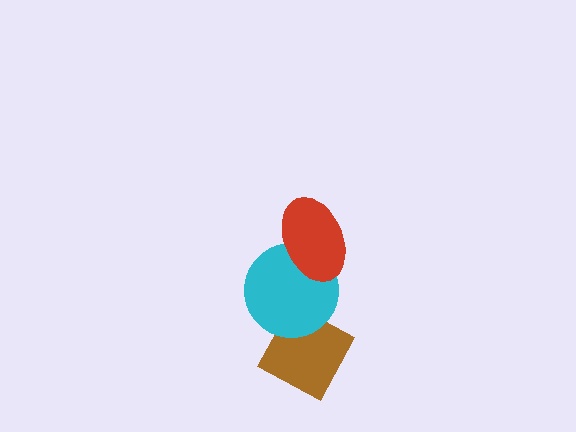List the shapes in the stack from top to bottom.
From top to bottom: the red ellipse, the cyan circle, the brown diamond.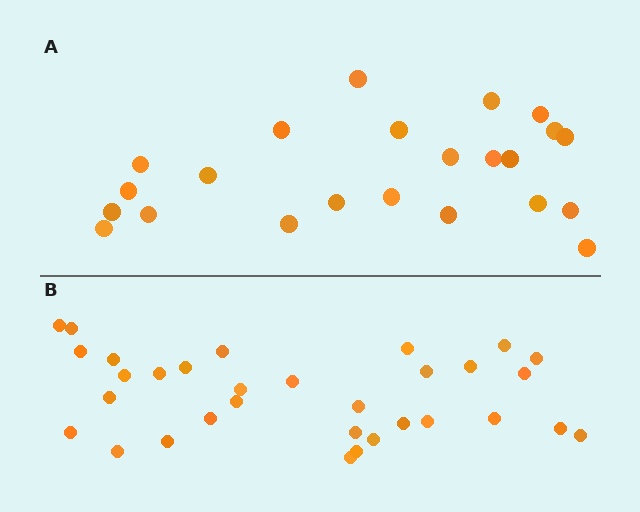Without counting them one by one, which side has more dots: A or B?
Region B (the bottom region) has more dots.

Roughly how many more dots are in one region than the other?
Region B has roughly 8 or so more dots than region A.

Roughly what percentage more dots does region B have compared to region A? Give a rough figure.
About 40% more.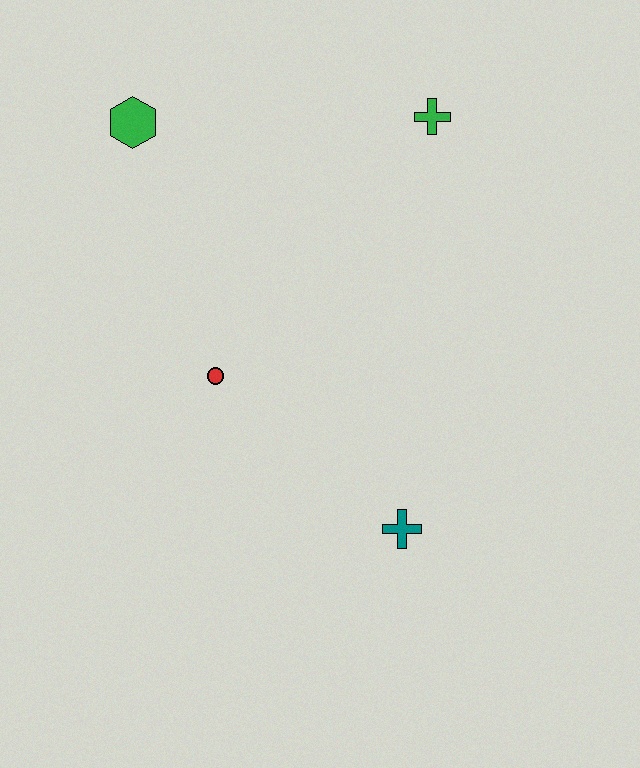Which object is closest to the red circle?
The teal cross is closest to the red circle.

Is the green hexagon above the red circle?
Yes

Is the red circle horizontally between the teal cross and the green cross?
No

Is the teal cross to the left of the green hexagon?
No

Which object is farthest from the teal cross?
The green hexagon is farthest from the teal cross.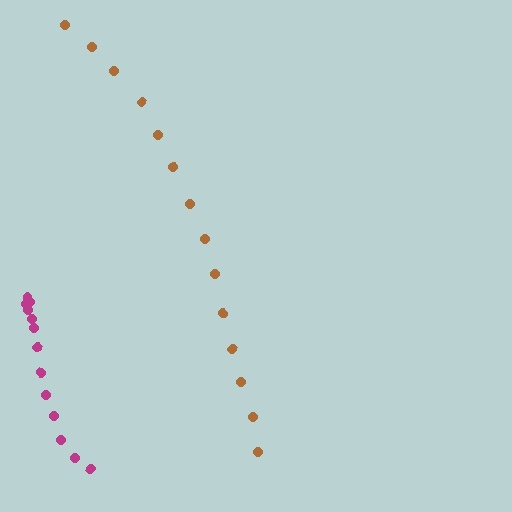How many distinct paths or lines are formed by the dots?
There are 2 distinct paths.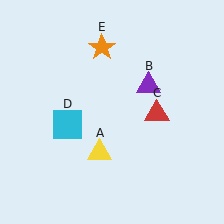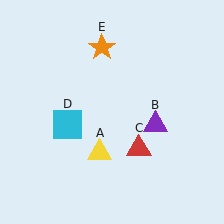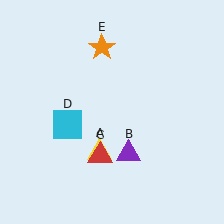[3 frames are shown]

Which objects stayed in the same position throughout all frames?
Yellow triangle (object A) and cyan square (object D) and orange star (object E) remained stationary.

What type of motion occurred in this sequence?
The purple triangle (object B), red triangle (object C) rotated clockwise around the center of the scene.